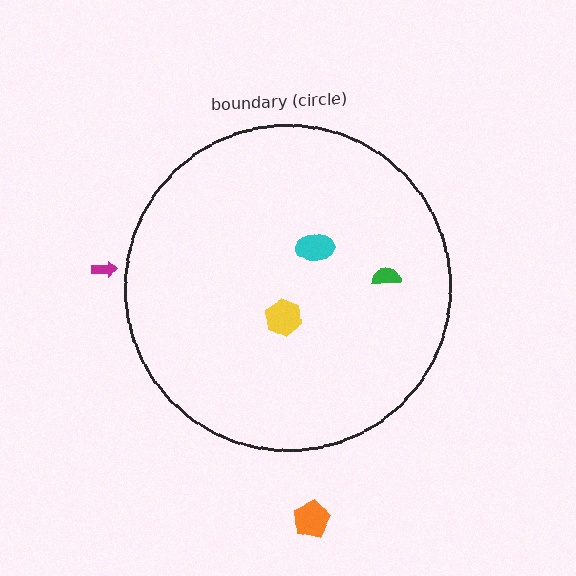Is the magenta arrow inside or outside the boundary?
Outside.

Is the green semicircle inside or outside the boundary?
Inside.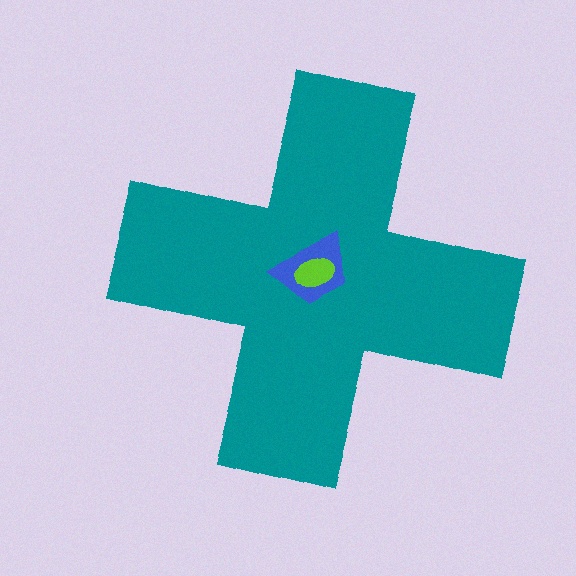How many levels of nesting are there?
3.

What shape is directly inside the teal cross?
The blue trapezoid.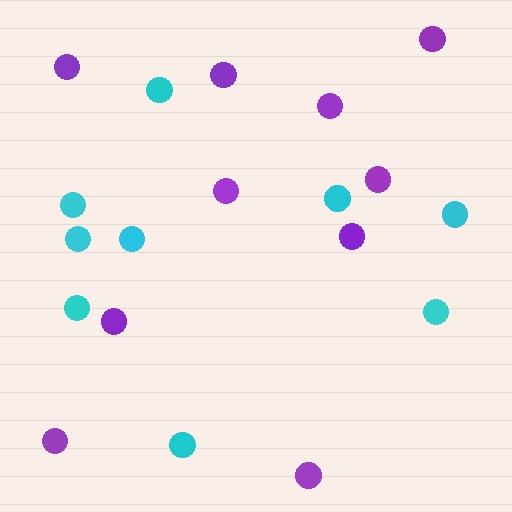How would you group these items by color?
There are 2 groups: one group of cyan circles (9) and one group of purple circles (10).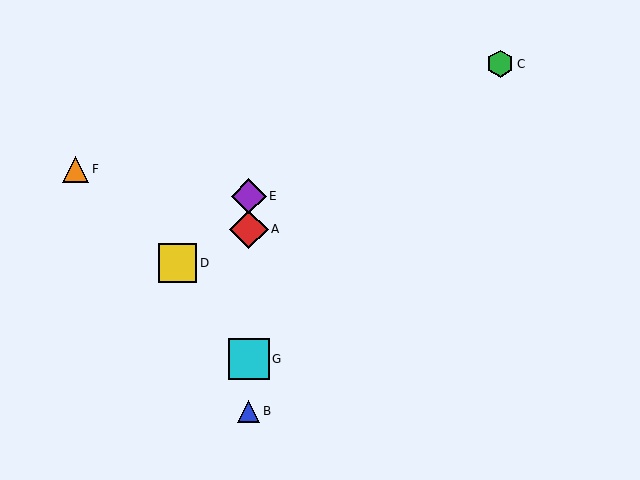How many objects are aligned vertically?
4 objects (A, B, E, G) are aligned vertically.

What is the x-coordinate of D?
Object D is at x≈178.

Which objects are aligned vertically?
Objects A, B, E, G are aligned vertically.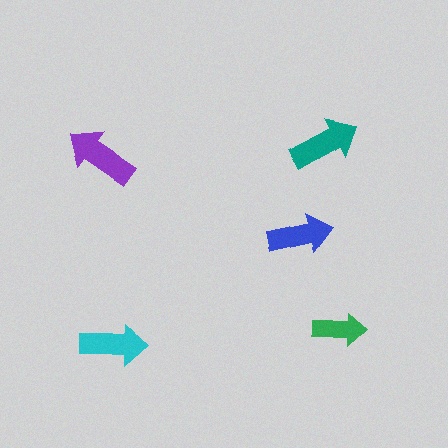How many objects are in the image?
There are 5 objects in the image.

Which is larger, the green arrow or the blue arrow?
The blue one.